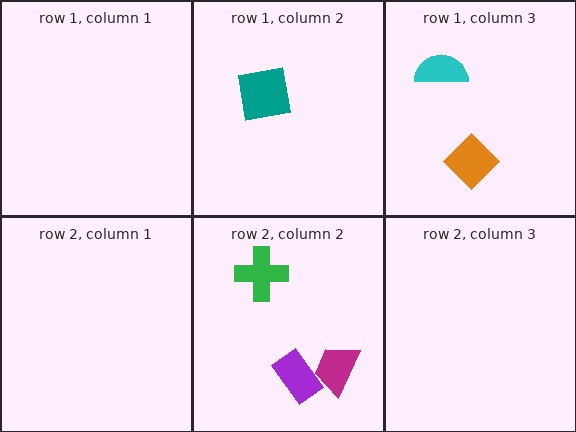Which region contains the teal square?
The row 1, column 2 region.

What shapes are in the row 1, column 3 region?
The cyan semicircle, the orange diamond.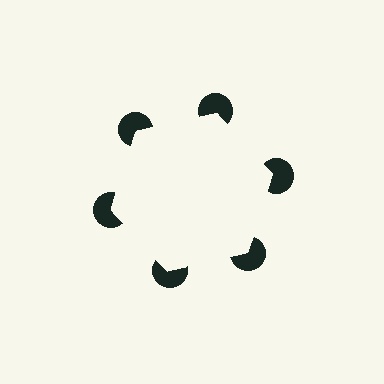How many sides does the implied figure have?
6 sides.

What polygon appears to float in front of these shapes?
An illusory hexagon — its edges are inferred from the aligned wedge cuts in the pac-man discs, not physically drawn.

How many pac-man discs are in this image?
There are 6 — one at each vertex of the illusory hexagon.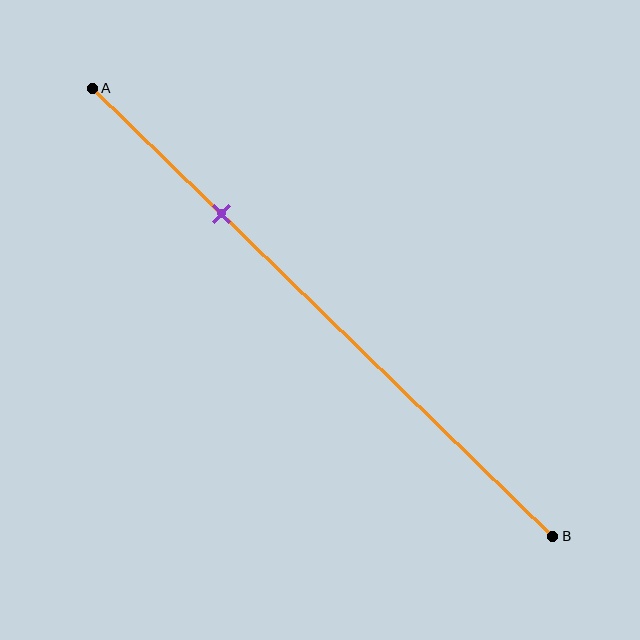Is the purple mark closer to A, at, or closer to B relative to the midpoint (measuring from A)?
The purple mark is closer to point A than the midpoint of segment AB.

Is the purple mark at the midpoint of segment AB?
No, the mark is at about 30% from A, not at the 50% midpoint.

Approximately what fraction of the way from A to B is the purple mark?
The purple mark is approximately 30% of the way from A to B.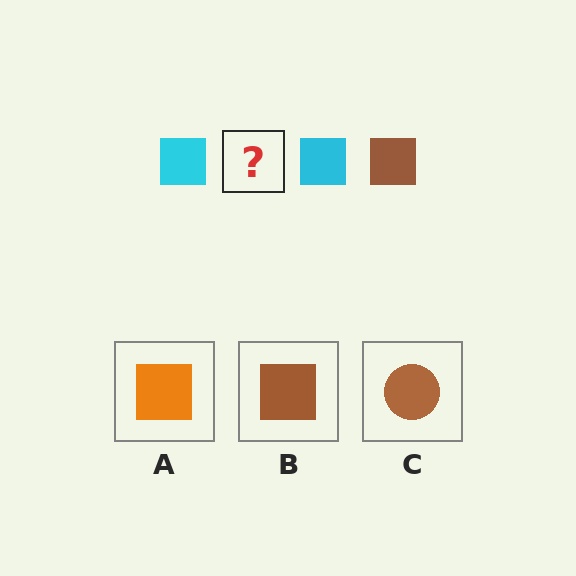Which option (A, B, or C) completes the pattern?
B.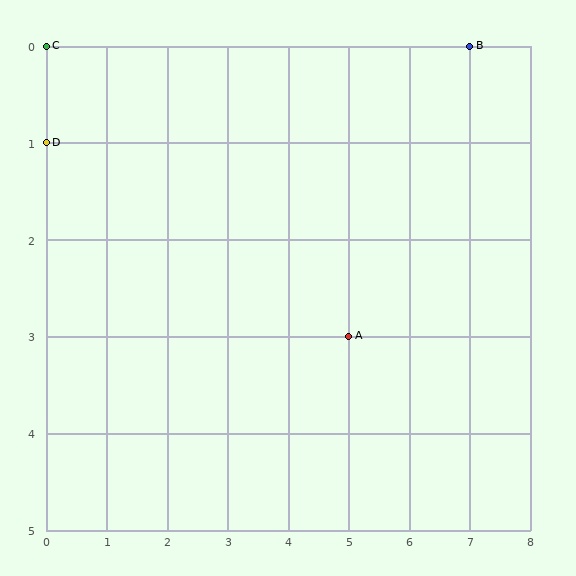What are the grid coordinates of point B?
Point B is at grid coordinates (7, 0).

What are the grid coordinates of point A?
Point A is at grid coordinates (5, 3).